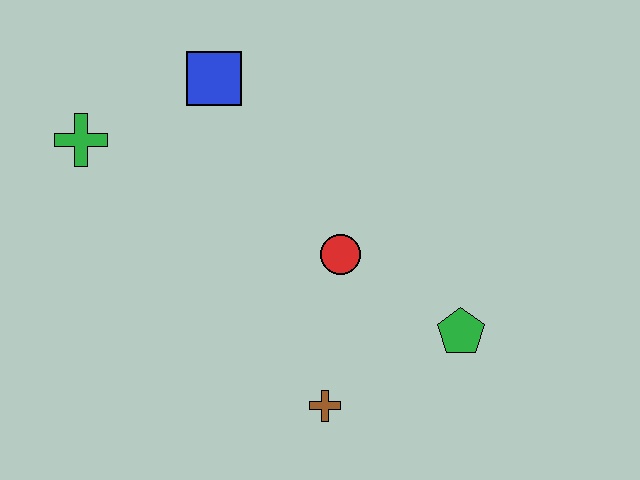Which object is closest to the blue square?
The green cross is closest to the blue square.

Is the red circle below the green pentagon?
No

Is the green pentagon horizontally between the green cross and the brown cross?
No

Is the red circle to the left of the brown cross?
No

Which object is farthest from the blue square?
The green pentagon is farthest from the blue square.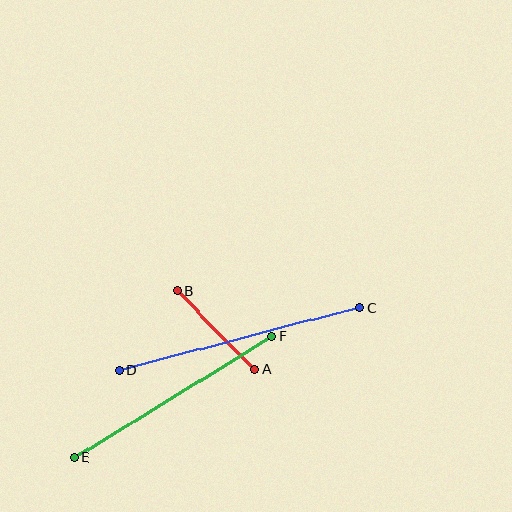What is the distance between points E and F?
The distance is approximately 232 pixels.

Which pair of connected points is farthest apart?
Points C and D are farthest apart.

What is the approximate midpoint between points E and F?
The midpoint is at approximately (173, 397) pixels.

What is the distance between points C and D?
The distance is approximately 248 pixels.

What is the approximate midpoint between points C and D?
The midpoint is at approximately (239, 339) pixels.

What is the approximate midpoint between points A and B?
The midpoint is at approximately (216, 330) pixels.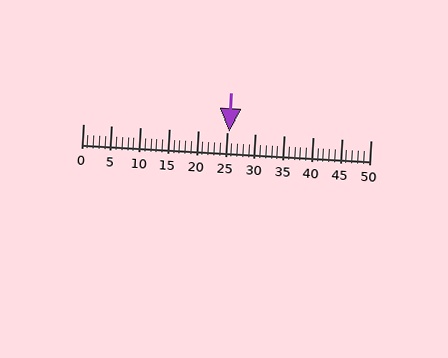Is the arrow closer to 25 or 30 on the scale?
The arrow is closer to 25.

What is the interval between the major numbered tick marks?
The major tick marks are spaced 5 units apart.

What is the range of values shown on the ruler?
The ruler shows values from 0 to 50.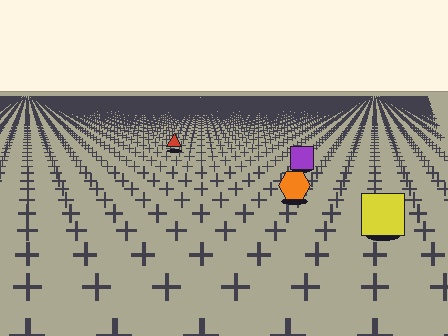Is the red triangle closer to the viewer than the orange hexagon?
No. The orange hexagon is closer — you can tell from the texture gradient: the ground texture is coarser near it.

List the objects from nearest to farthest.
From nearest to farthest: the yellow square, the orange hexagon, the purple square, the red triangle.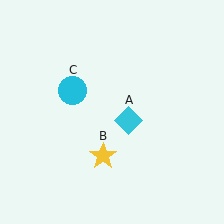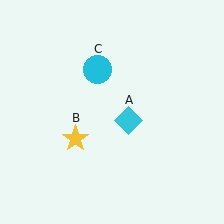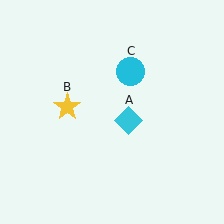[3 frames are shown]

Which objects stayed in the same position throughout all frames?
Cyan diamond (object A) remained stationary.